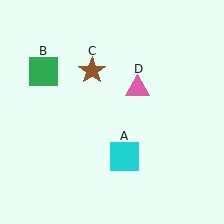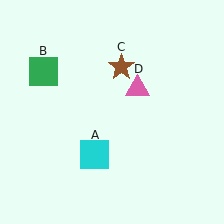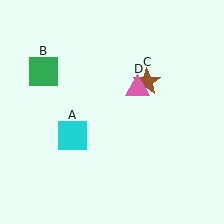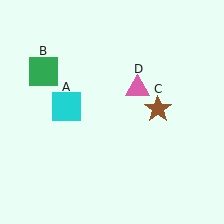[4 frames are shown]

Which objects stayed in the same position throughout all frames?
Green square (object B) and pink triangle (object D) remained stationary.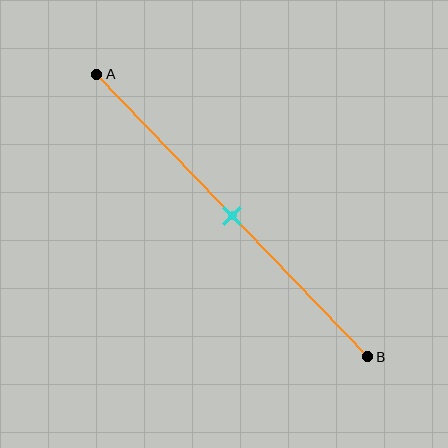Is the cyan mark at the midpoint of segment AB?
Yes, the mark is approximately at the midpoint.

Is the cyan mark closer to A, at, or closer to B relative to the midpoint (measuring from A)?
The cyan mark is approximately at the midpoint of segment AB.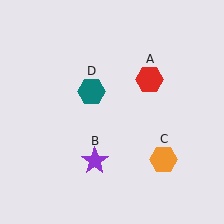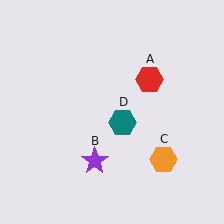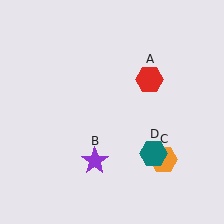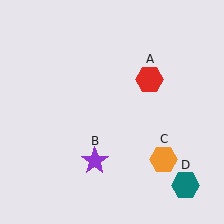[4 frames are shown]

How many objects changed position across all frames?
1 object changed position: teal hexagon (object D).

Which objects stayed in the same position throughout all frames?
Red hexagon (object A) and purple star (object B) and orange hexagon (object C) remained stationary.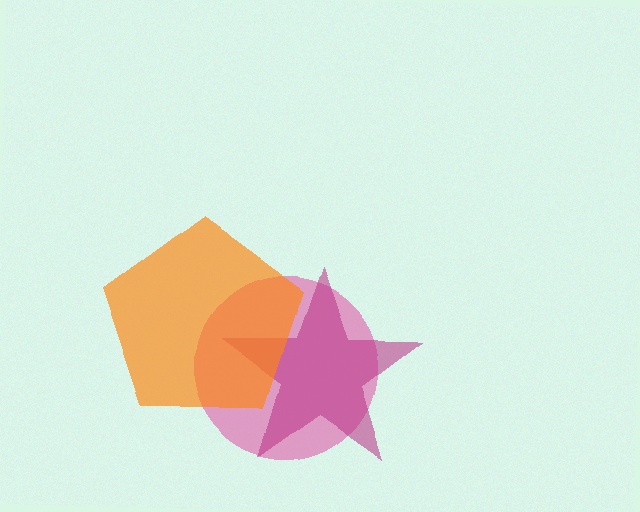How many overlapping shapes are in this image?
There are 3 overlapping shapes in the image.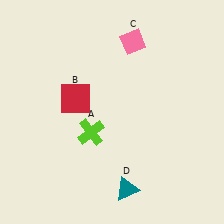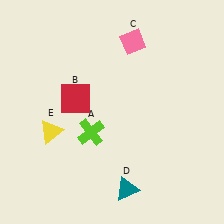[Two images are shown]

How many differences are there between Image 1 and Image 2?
There is 1 difference between the two images.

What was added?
A yellow triangle (E) was added in Image 2.